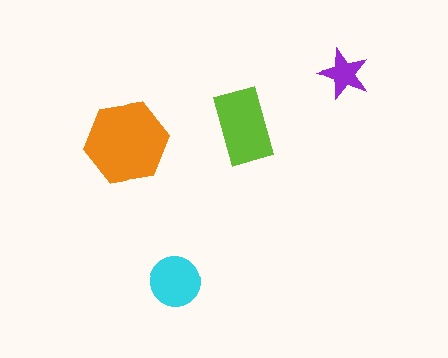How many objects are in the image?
There are 4 objects in the image.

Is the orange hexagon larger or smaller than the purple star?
Larger.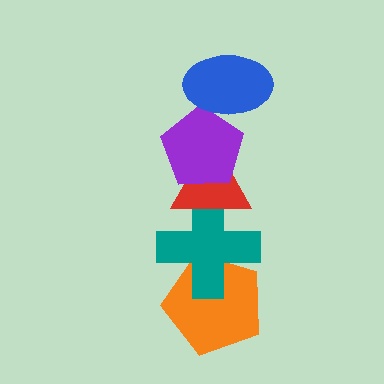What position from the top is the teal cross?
The teal cross is 4th from the top.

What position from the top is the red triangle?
The red triangle is 3rd from the top.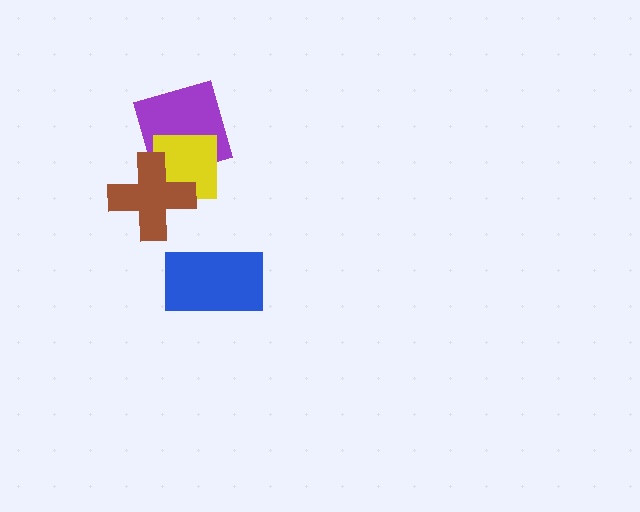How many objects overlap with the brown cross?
2 objects overlap with the brown cross.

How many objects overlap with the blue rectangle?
0 objects overlap with the blue rectangle.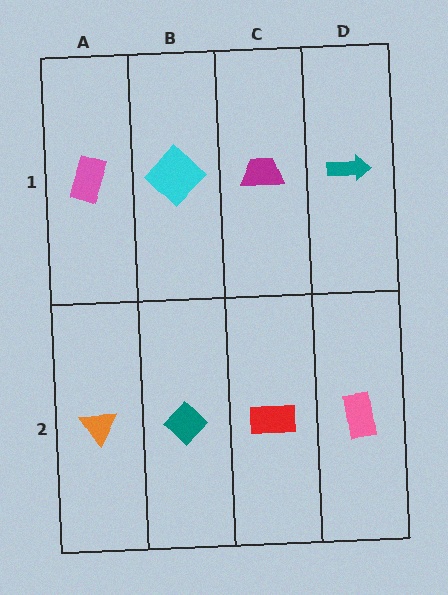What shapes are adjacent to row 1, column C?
A red rectangle (row 2, column C), a cyan diamond (row 1, column B), a teal arrow (row 1, column D).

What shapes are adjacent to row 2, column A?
A pink rectangle (row 1, column A), a teal diamond (row 2, column B).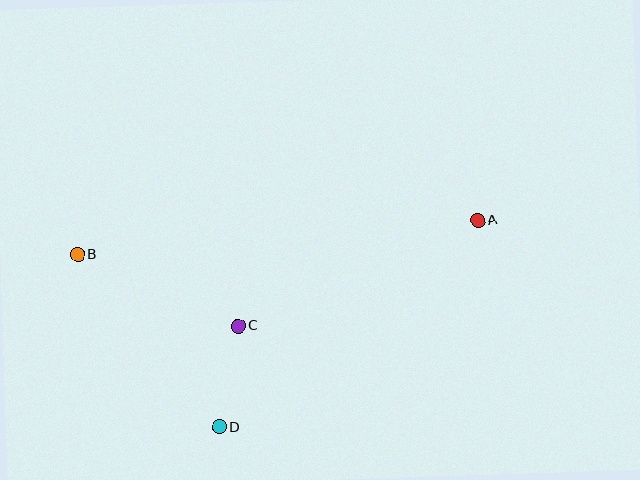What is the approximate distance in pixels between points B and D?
The distance between B and D is approximately 224 pixels.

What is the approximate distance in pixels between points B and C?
The distance between B and C is approximately 176 pixels.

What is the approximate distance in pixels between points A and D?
The distance between A and D is approximately 331 pixels.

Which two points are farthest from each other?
Points A and B are farthest from each other.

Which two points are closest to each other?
Points C and D are closest to each other.